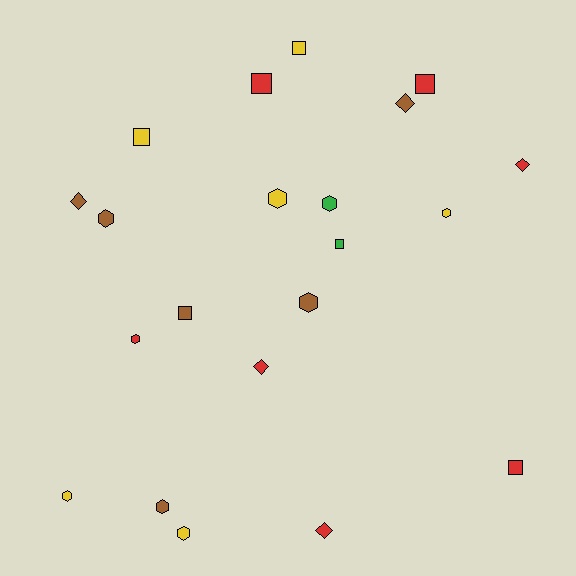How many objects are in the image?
There are 21 objects.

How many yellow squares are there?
There are 2 yellow squares.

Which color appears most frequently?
Red, with 7 objects.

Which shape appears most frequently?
Hexagon, with 9 objects.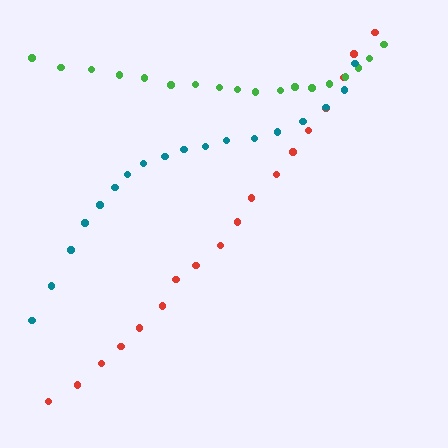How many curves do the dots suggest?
There are 3 distinct paths.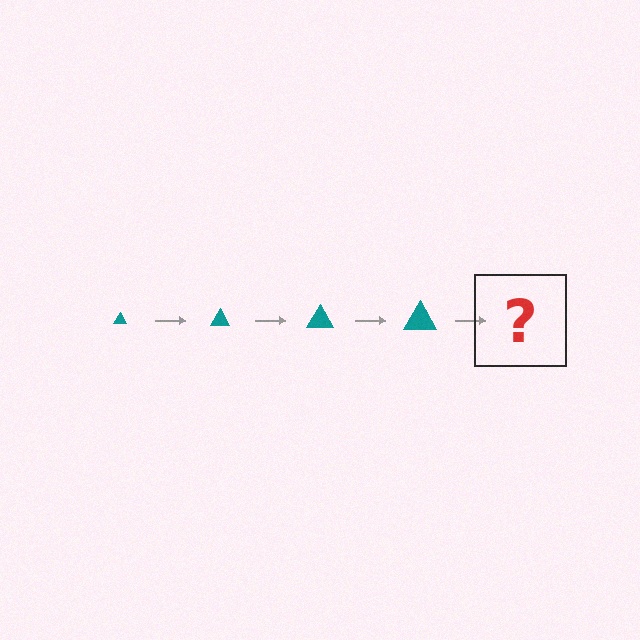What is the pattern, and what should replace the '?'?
The pattern is that the triangle gets progressively larger each step. The '?' should be a teal triangle, larger than the previous one.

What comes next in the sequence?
The next element should be a teal triangle, larger than the previous one.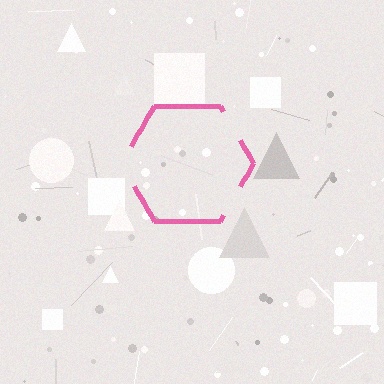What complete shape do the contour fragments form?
The contour fragments form a hexagon.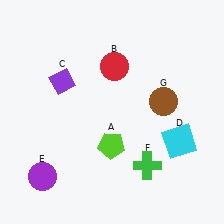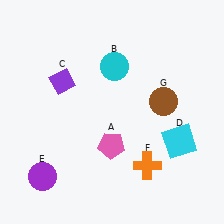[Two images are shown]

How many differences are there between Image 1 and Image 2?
There are 3 differences between the two images.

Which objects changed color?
A changed from lime to pink. B changed from red to cyan. F changed from green to orange.